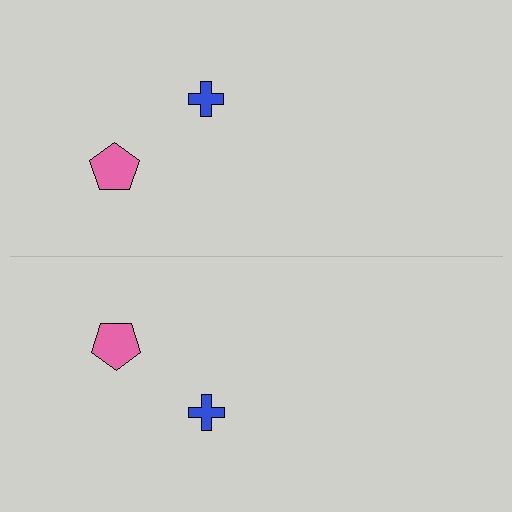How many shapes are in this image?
There are 4 shapes in this image.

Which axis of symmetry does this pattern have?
The pattern has a horizontal axis of symmetry running through the center of the image.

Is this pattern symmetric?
Yes, this pattern has bilateral (reflection) symmetry.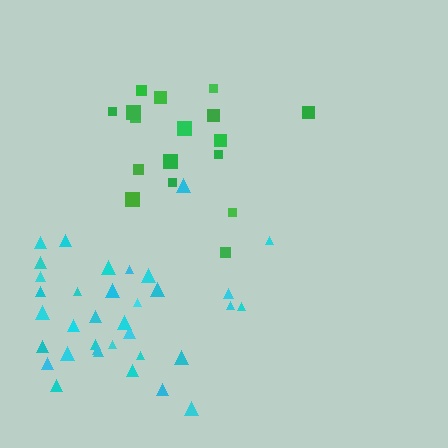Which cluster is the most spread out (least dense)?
Green.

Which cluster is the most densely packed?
Cyan.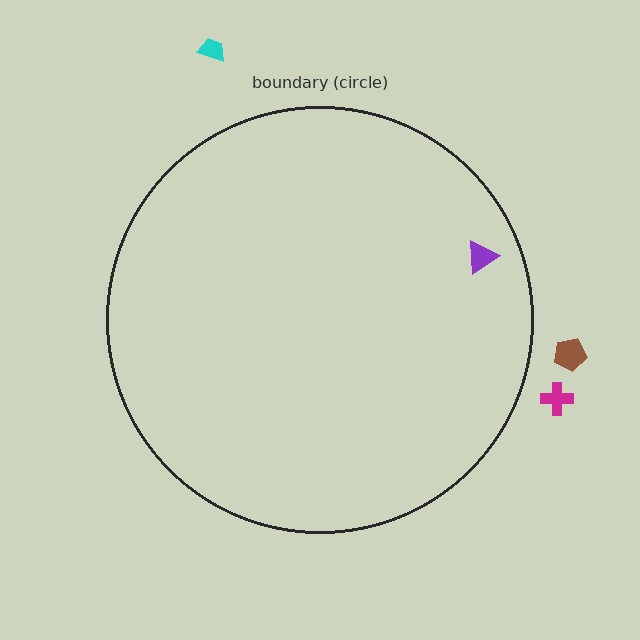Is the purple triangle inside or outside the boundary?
Inside.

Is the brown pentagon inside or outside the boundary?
Outside.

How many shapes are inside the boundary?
1 inside, 3 outside.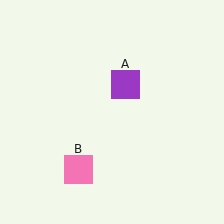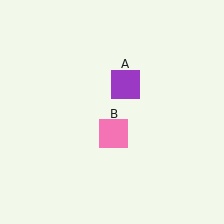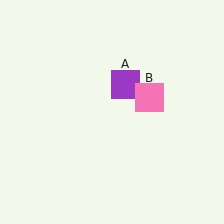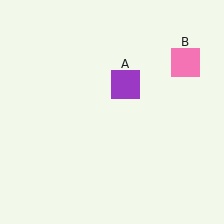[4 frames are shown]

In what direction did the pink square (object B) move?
The pink square (object B) moved up and to the right.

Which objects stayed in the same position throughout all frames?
Purple square (object A) remained stationary.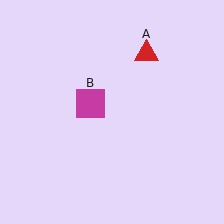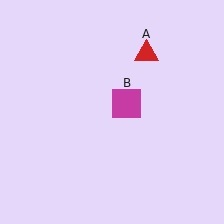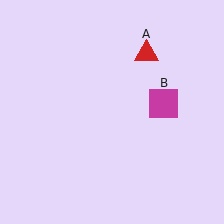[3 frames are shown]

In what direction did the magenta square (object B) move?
The magenta square (object B) moved right.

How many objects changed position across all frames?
1 object changed position: magenta square (object B).